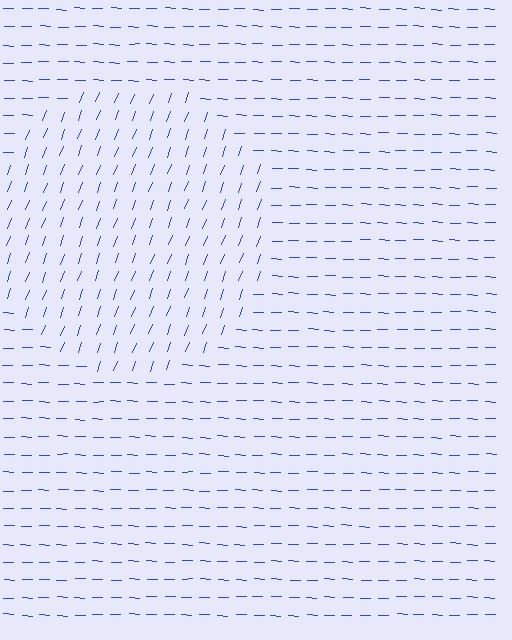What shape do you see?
I see a circle.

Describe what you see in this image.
The image is filled with small blue line segments. A circle region in the image has lines oriented differently from the surrounding lines, creating a visible texture boundary.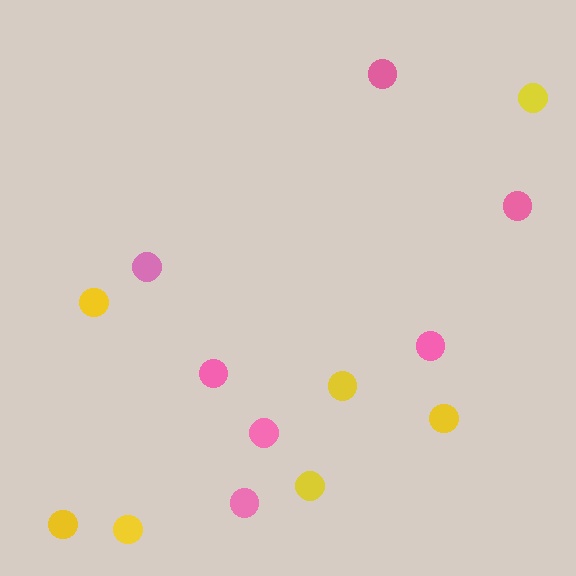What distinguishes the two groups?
There are 2 groups: one group of pink circles (7) and one group of yellow circles (7).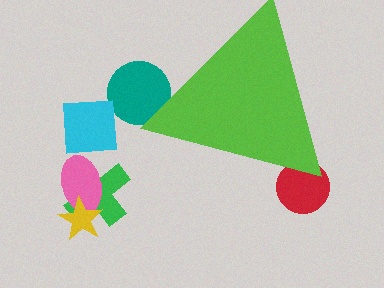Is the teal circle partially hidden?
Yes, the teal circle is partially hidden behind the lime triangle.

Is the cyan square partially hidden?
No, the cyan square is fully visible.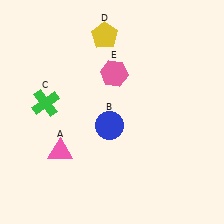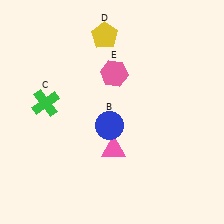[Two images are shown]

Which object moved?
The pink triangle (A) moved right.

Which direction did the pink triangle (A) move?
The pink triangle (A) moved right.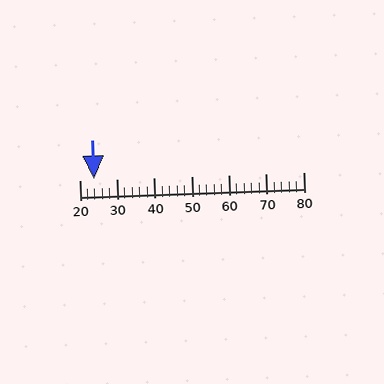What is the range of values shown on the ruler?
The ruler shows values from 20 to 80.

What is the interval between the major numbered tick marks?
The major tick marks are spaced 10 units apart.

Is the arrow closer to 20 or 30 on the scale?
The arrow is closer to 20.